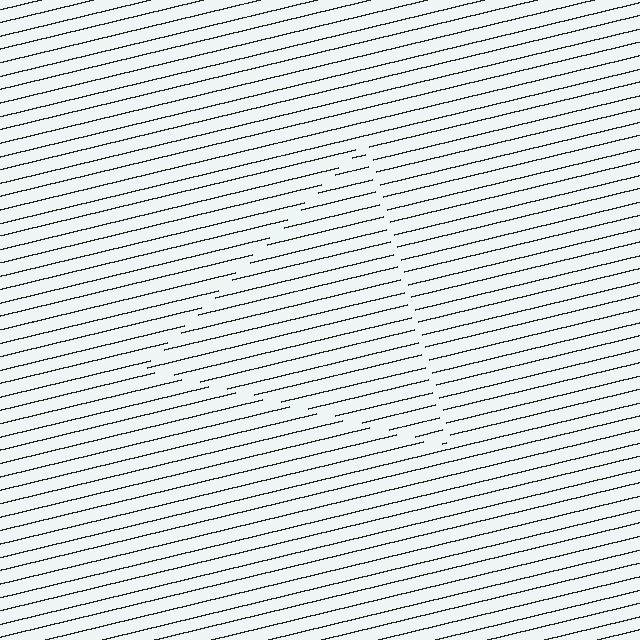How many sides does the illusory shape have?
3 sides — the line-ends trace a triangle.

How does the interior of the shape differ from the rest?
The interior of the shape contains the same grating, shifted by half a period — the contour is defined by the phase discontinuity where line-ends from the inner and outer gratings abut.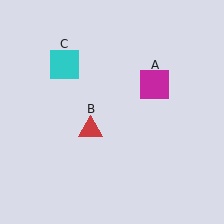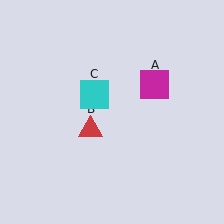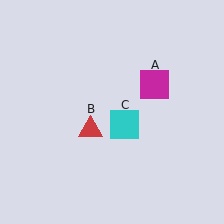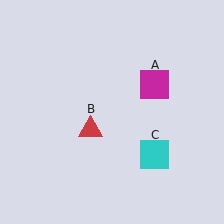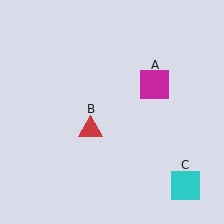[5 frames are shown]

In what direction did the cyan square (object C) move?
The cyan square (object C) moved down and to the right.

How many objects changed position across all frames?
1 object changed position: cyan square (object C).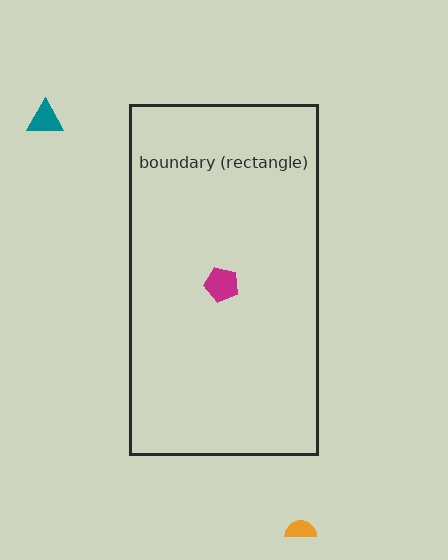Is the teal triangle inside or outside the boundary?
Outside.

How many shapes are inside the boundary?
1 inside, 2 outside.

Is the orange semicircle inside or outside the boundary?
Outside.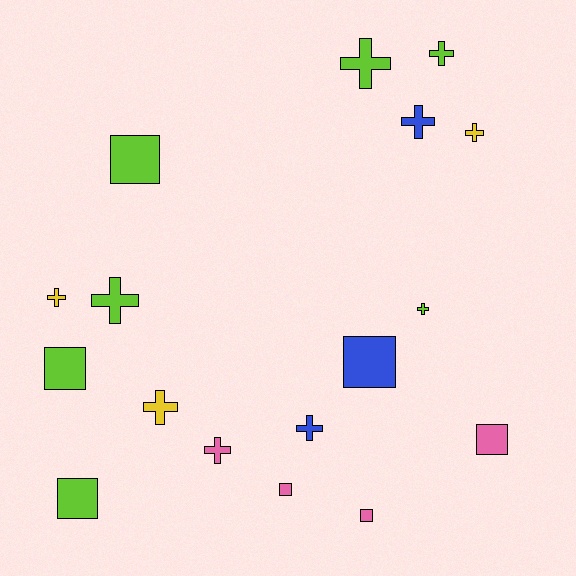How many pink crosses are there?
There is 1 pink cross.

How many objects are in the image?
There are 17 objects.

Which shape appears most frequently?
Cross, with 10 objects.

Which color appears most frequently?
Lime, with 7 objects.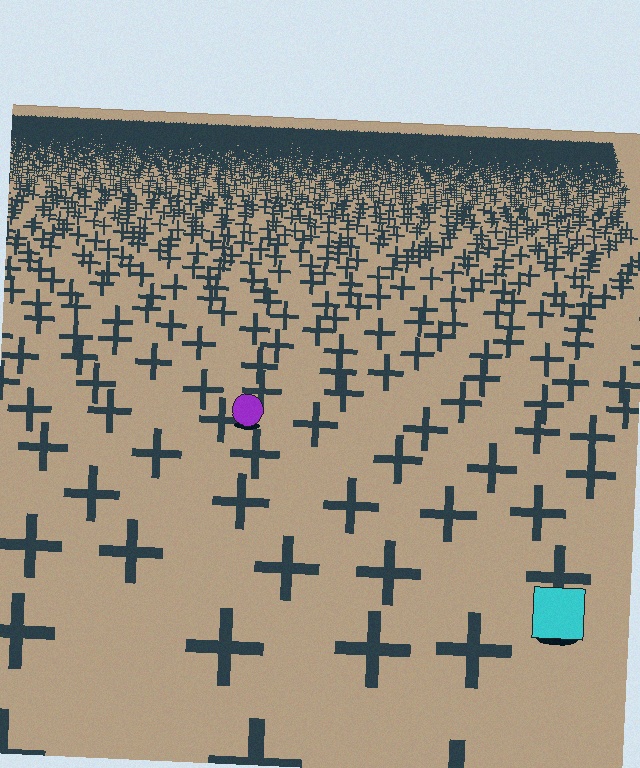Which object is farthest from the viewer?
The purple circle is farthest from the viewer. It appears smaller and the ground texture around it is denser.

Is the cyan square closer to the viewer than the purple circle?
Yes. The cyan square is closer — you can tell from the texture gradient: the ground texture is coarser near it.